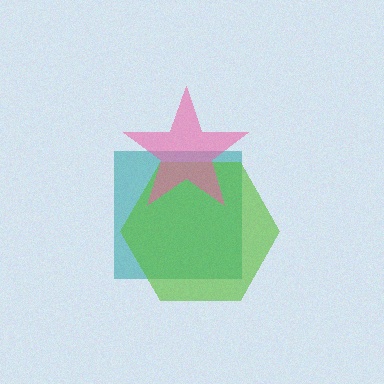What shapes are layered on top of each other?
The layered shapes are: a teal square, a lime hexagon, a pink star.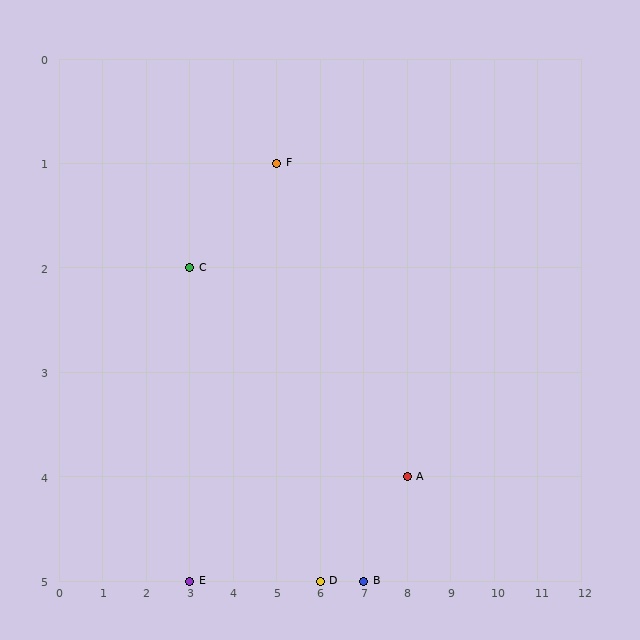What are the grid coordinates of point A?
Point A is at grid coordinates (8, 4).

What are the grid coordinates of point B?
Point B is at grid coordinates (7, 5).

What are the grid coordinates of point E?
Point E is at grid coordinates (3, 5).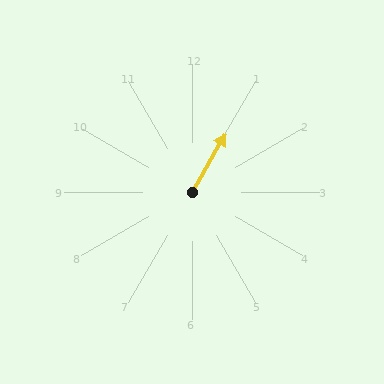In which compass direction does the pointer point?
Northeast.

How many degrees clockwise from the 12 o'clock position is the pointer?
Approximately 30 degrees.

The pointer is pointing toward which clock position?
Roughly 1 o'clock.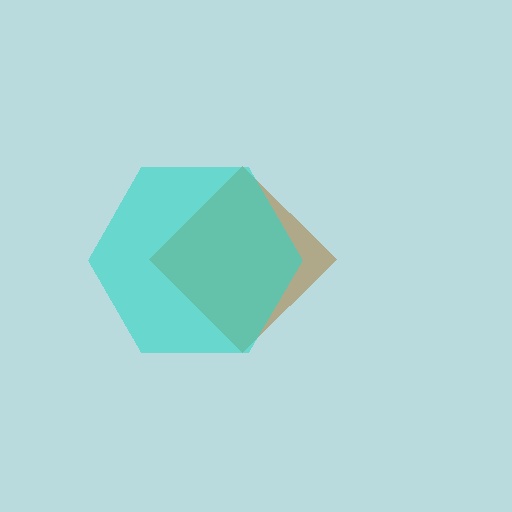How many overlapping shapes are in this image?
There are 2 overlapping shapes in the image.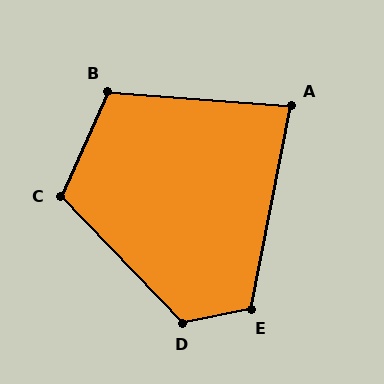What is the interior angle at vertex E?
Approximately 113 degrees (obtuse).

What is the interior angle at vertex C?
Approximately 112 degrees (obtuse).